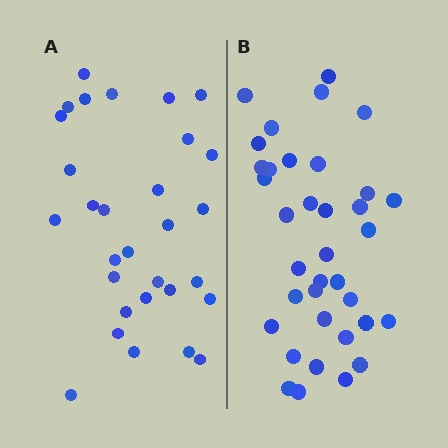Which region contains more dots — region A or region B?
Region B (the right region) has more dots.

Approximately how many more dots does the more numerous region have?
Region B has about 6 more dots than region A.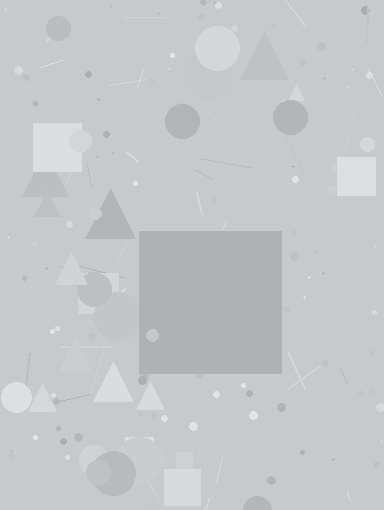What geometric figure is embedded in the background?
A square is embedded in the background.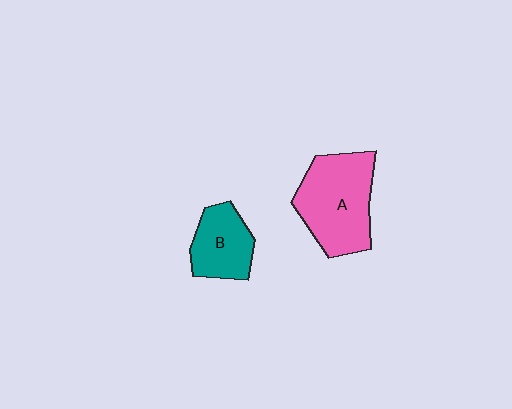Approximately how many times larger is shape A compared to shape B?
Approximately 1.7 times.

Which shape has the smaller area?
Shape B (teal).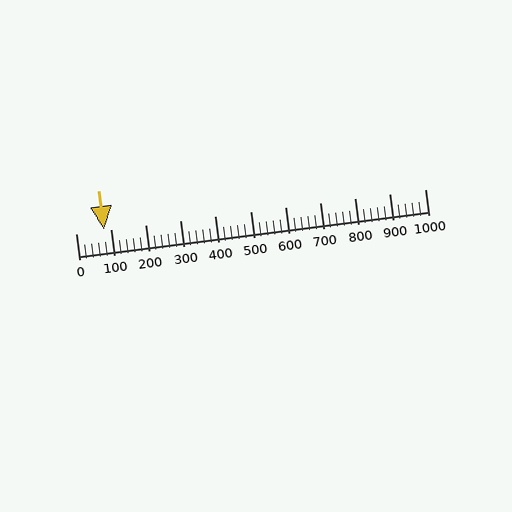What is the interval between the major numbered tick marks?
The major tick marks are spaced 100 units apart.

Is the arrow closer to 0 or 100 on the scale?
The arrow is closer to 100.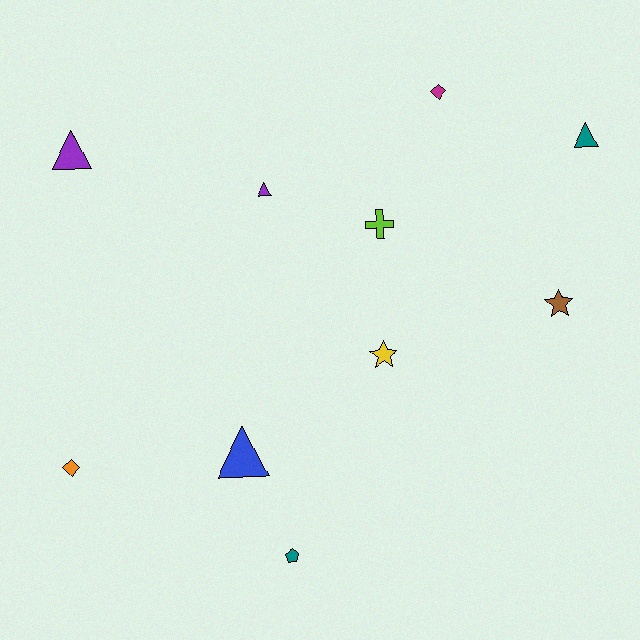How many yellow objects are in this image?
There is 1 yellow object.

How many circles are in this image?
There are no circles.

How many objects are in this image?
There are 10 objects.